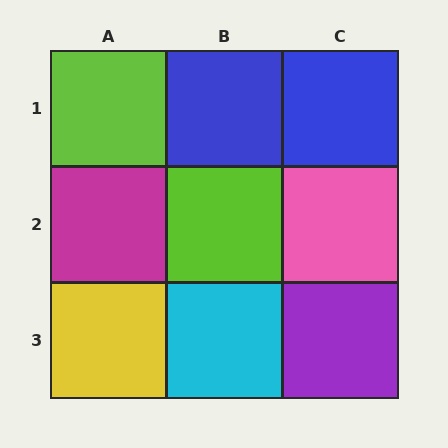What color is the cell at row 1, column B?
Blue.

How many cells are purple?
1 cell is purple.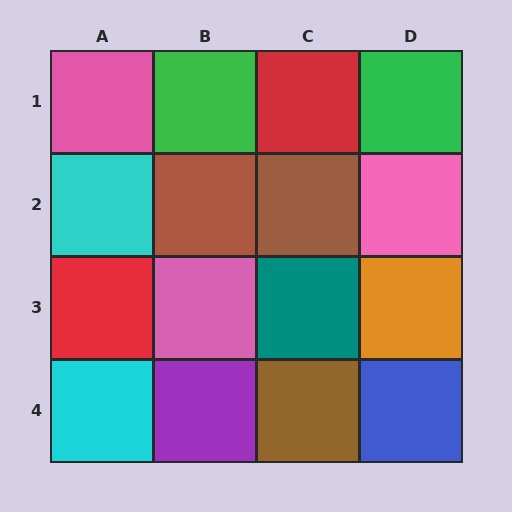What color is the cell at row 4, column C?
Brown.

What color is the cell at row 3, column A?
Red.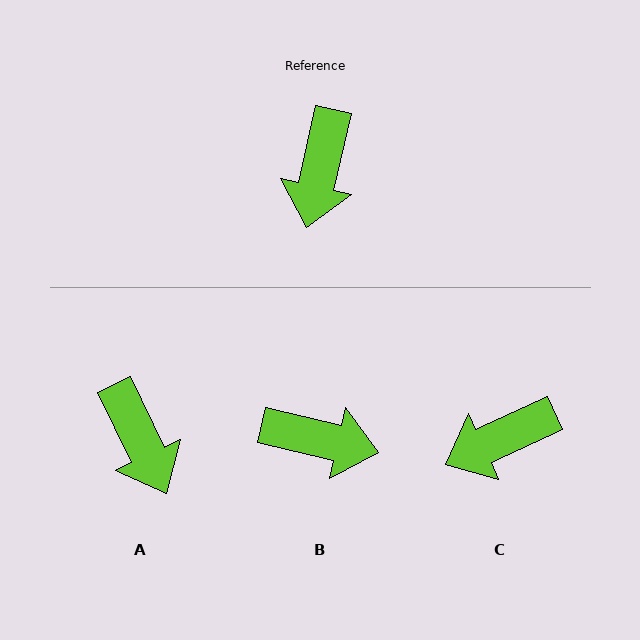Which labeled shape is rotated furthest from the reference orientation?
B, about 90 degrees away.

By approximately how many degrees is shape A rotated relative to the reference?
Approximately 39 degrees counter-clockwise.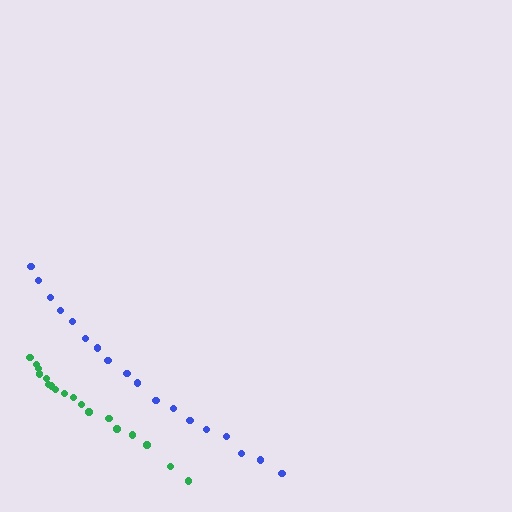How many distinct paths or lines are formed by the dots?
There are 2 distinct paths.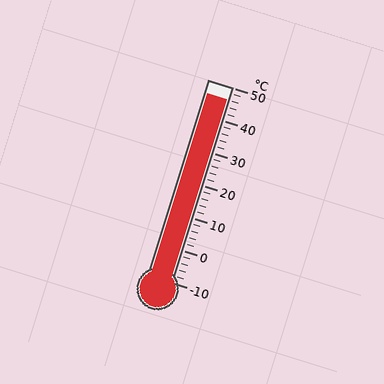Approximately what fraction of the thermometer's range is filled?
The thermometer is filled to approximately 95% of its range.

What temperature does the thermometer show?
The thermometer shows approximately 46°C.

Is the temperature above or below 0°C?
The temperature is above 0°C.